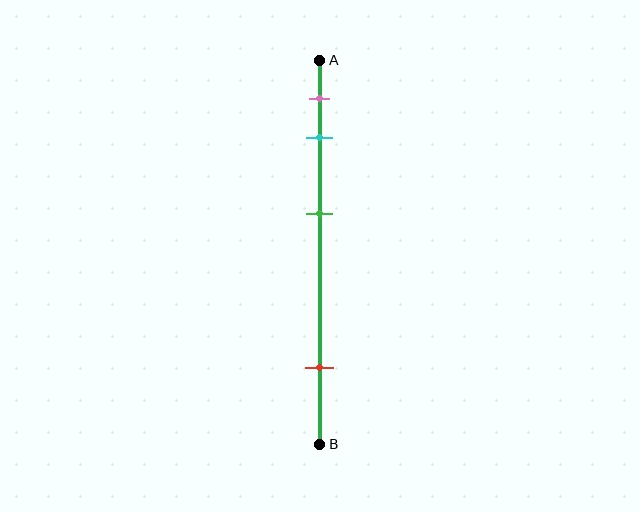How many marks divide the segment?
There are 4 marks dividing the segment.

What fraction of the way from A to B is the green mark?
The green mark is approximately 40% (0.4) of the way from A to B.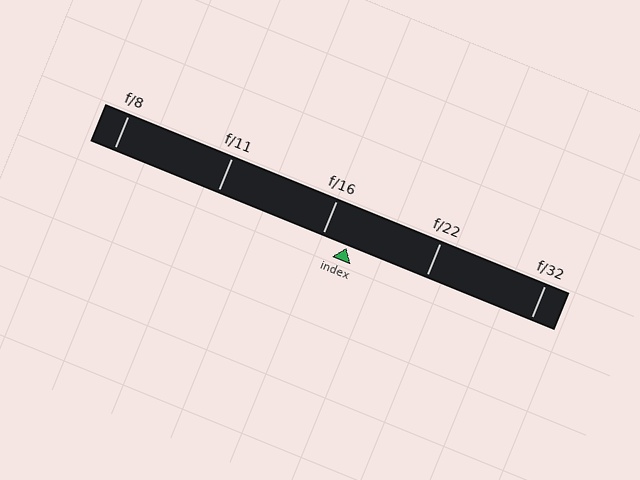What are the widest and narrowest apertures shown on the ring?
The widest aperture shown is f/8 and the narrowest is f/32.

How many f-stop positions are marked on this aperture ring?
There are 5 f-stop positions marked.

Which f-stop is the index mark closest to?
The index mark is closest to f/16.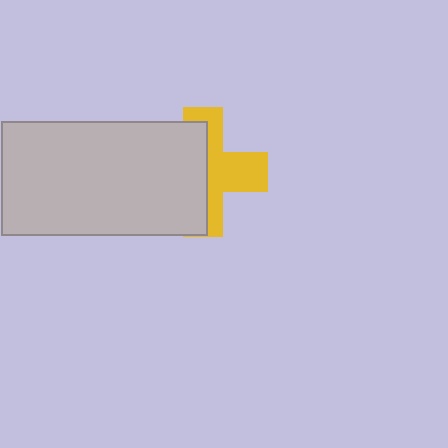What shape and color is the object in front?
The object in front is a light gray rectangle.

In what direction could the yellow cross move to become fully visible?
The yellow cross could move right. That would shift it out from behind the light gray rectangle entirely.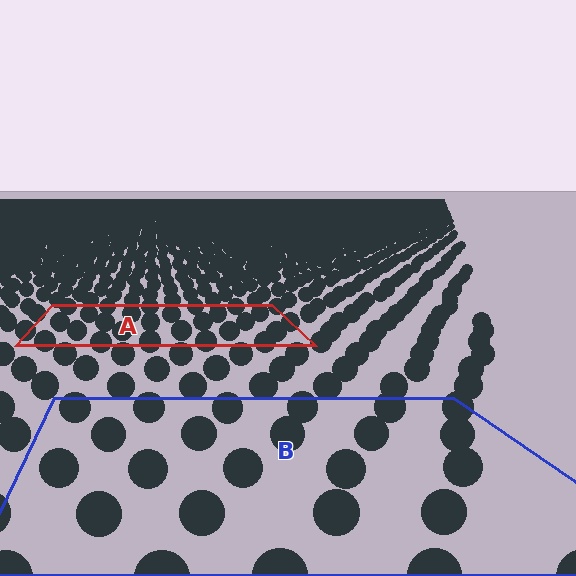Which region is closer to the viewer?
Region B is closer. The texture elements there are larger and more spread out.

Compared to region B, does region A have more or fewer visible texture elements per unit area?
Region A has more texture elements per unit area — they are packed more densely because it is farther away.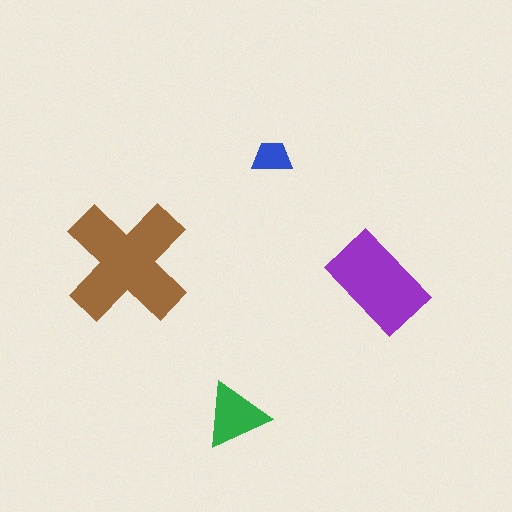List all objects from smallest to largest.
The blue trapezoid, the green triangle, the purple rectangle, the brown cross.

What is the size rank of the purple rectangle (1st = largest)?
2nd.